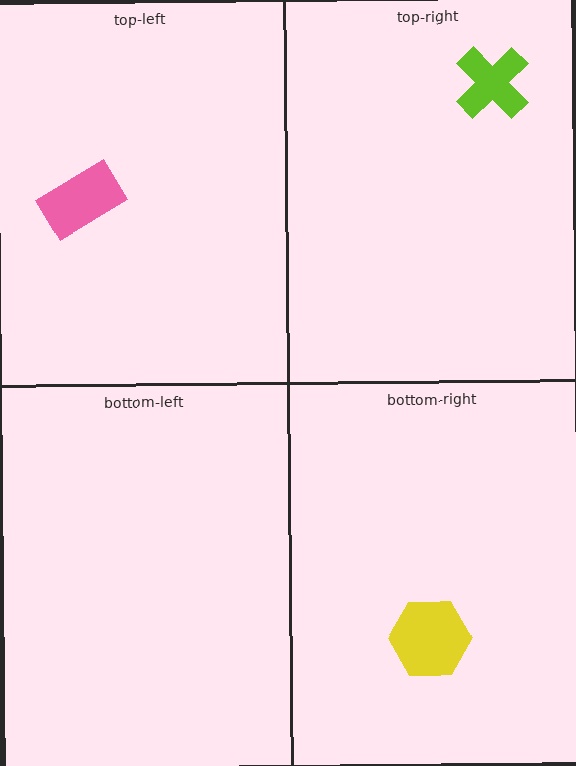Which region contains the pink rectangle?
The top-left region.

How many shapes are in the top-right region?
1.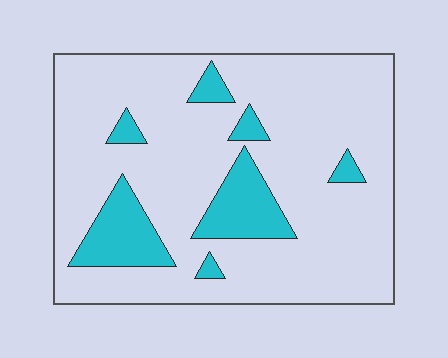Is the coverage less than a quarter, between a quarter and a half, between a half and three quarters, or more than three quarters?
Less than a quarter.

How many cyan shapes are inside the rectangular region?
7.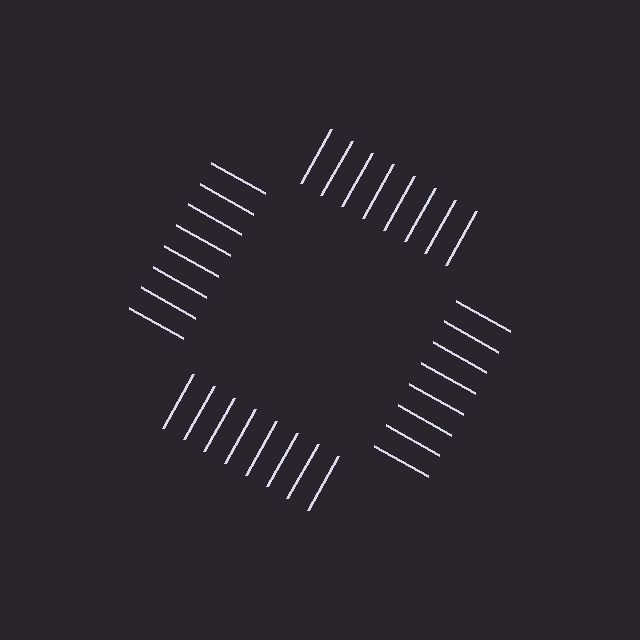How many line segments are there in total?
32 — 8 along each of the 4 edges.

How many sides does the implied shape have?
4 sides — the line-ends trace a square.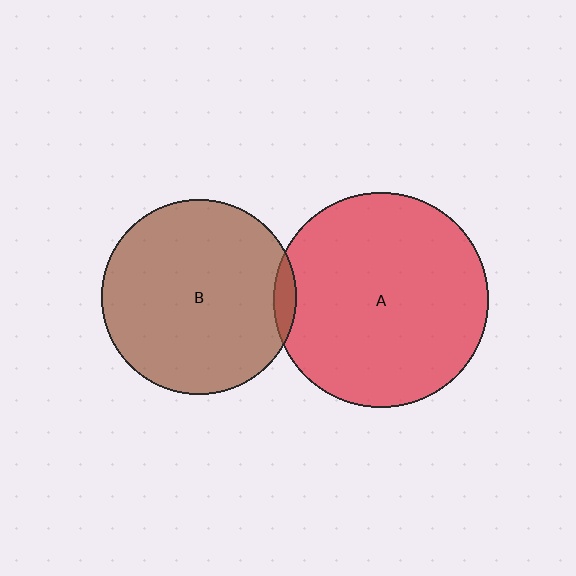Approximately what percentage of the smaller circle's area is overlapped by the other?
Approximately 5%.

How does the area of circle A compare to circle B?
Approximately 1.2 times.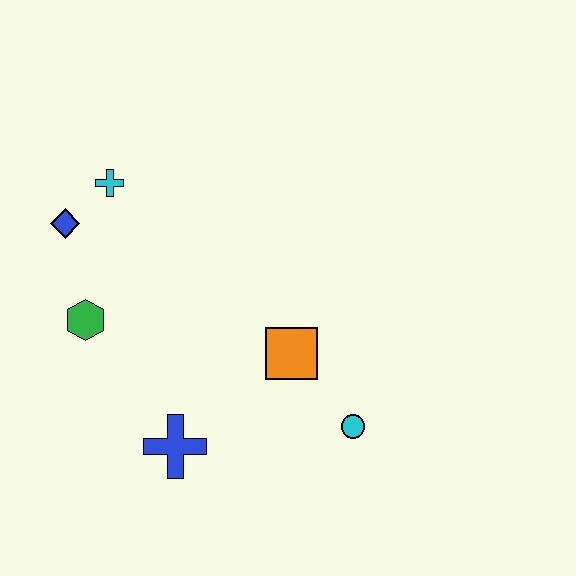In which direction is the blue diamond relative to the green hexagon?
The blue diamond is above the green hexagon.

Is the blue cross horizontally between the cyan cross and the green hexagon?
No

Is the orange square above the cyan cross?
No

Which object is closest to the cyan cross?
The blue diamond is closest to the cyan cross.